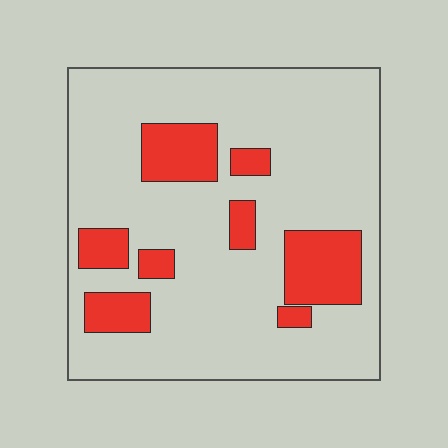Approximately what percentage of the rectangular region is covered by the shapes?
Approximately 20%.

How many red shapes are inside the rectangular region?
8.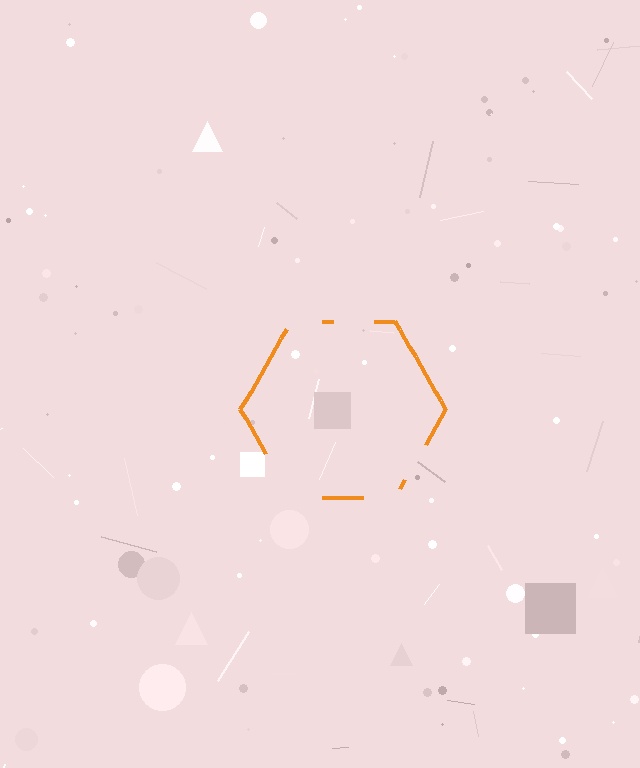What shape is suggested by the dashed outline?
The dashed outline suggests a hexagon.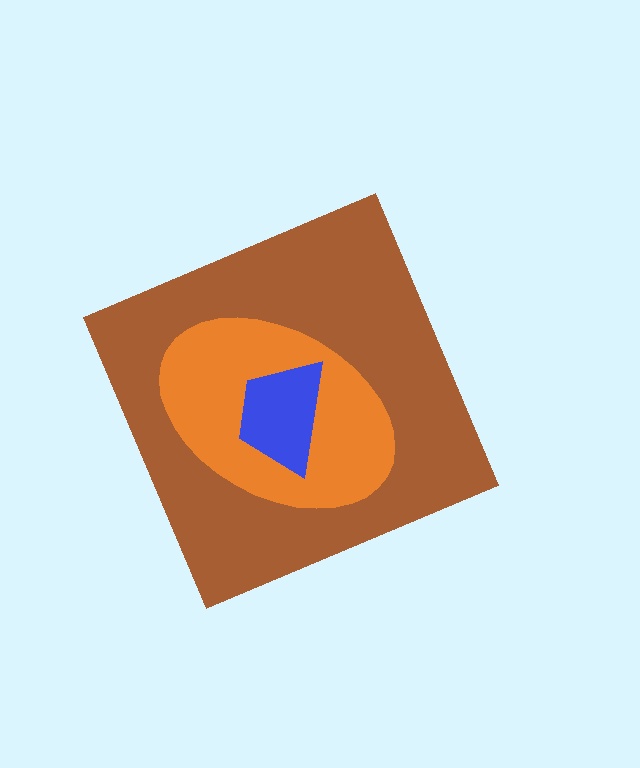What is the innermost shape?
The blue trapezoid.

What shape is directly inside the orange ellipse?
The blue trapezoid.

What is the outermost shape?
The brown diamond.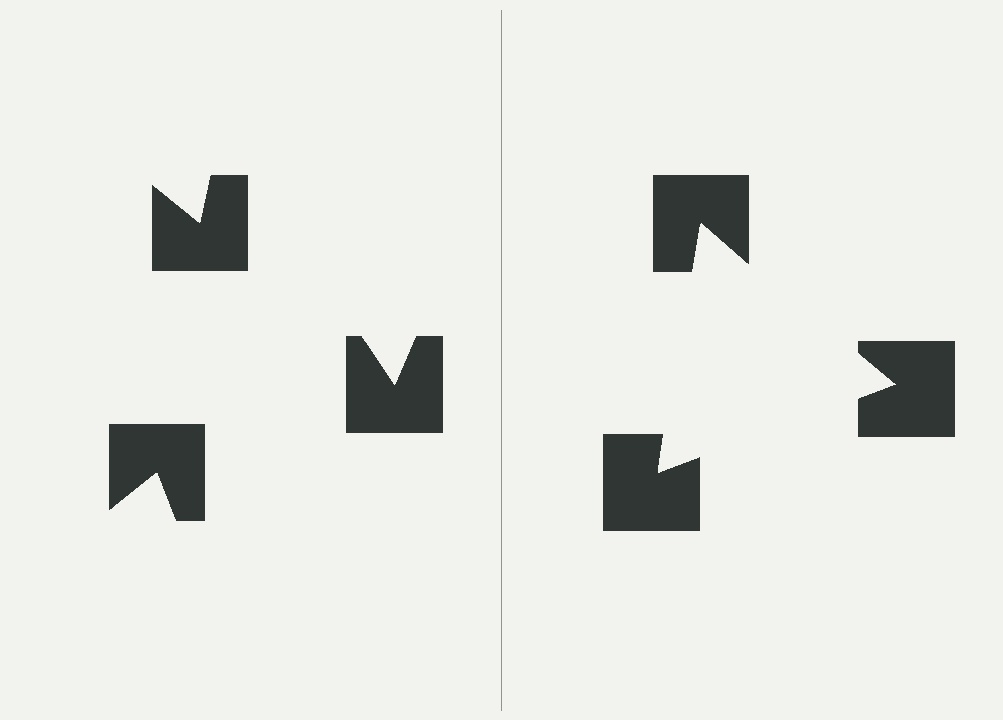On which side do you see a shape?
An illusory triangle appears on the right side. On the left side the wedge cuts are rotated, so no coherent shape forms.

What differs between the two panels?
The notched squares are positioned identically on both sides; only the wedge orientations differ. On the right they align to a triangle; on the left they are misaligned.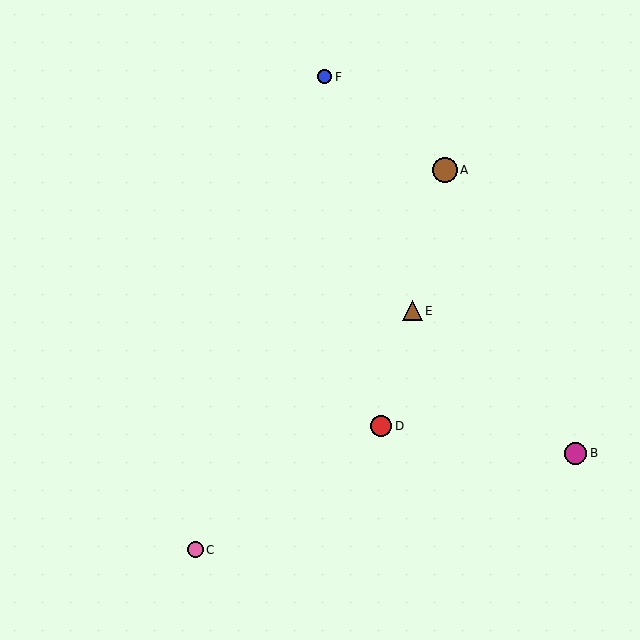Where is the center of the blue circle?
The center of the blue circle is at (325, 77).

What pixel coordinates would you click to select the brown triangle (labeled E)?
Click at (412, 311) to select the brown triangle E.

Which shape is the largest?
The brown circle (labeled A) is the largest.